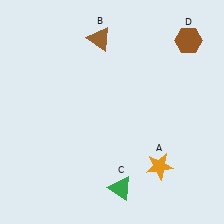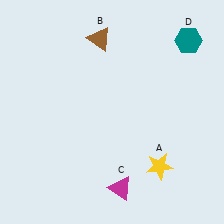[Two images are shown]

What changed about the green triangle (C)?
In Image 1, C is green. In Image 2, it changed to magenta.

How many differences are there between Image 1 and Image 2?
There are 3 differences between the two images.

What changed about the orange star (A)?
In Image 1, A is orange. In Image 2, it changed to yellow.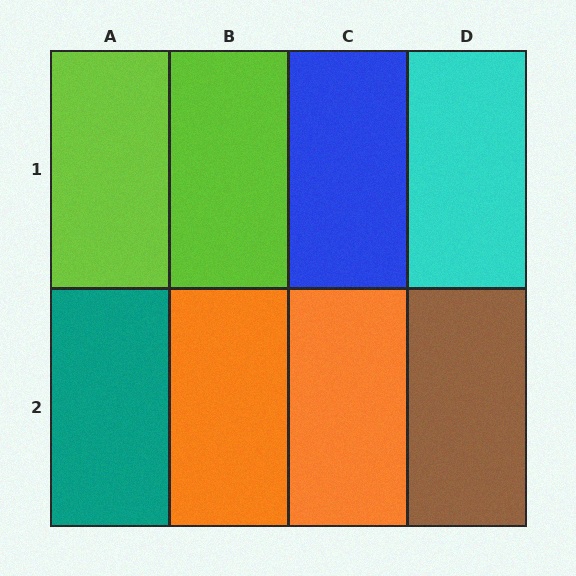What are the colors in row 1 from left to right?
Lime, lime, blue, cyan.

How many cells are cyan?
1 cell is cyan.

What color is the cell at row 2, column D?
Brown.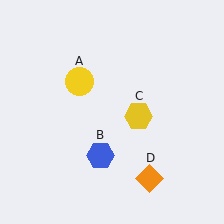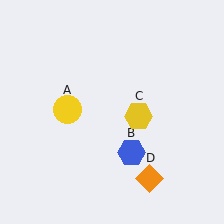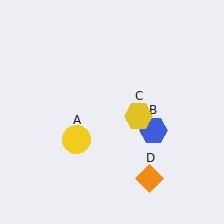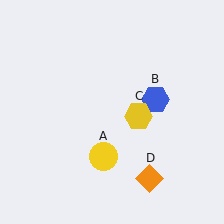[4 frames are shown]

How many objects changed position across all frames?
2 objects changed position: yellow circle (object A), blue hexagon (object B).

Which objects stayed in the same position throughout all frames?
Yellow hexagon (object C) and orange diamond (object D) remained stationary.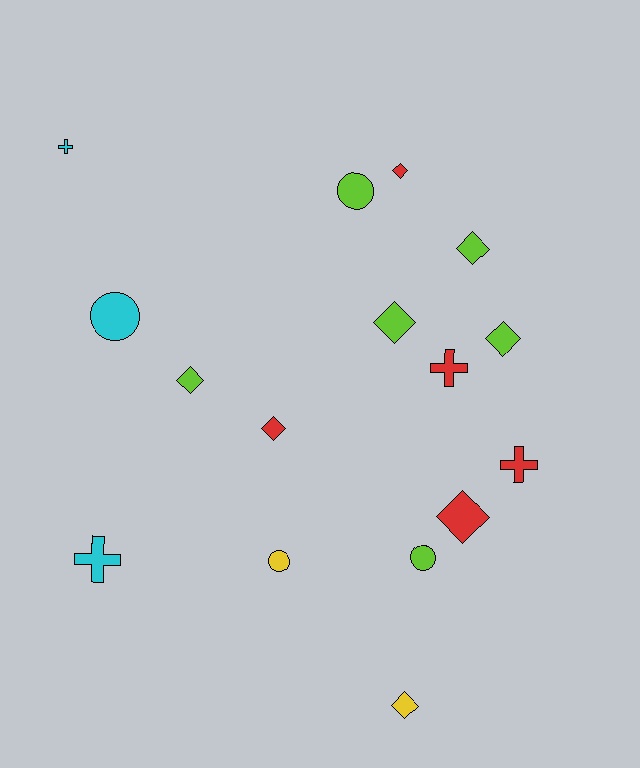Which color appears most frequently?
Lime, with 6 objects.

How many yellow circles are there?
There is 1 yellow circle.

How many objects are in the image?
There are 16 objects.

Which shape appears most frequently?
Diamond, with 8 objects.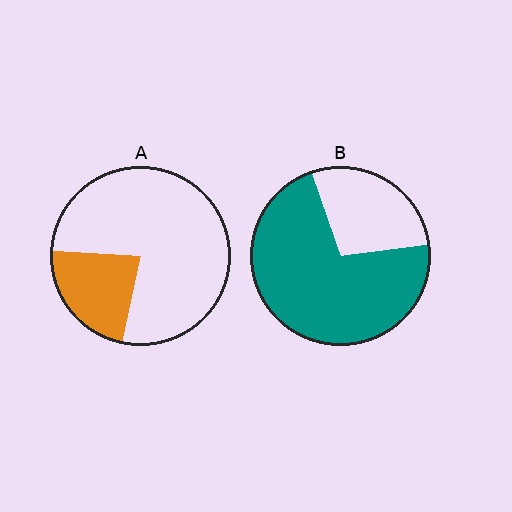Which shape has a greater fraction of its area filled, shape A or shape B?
Shape B.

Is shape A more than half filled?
No.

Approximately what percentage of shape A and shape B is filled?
A is approximately 25% and B is approximately 70%.